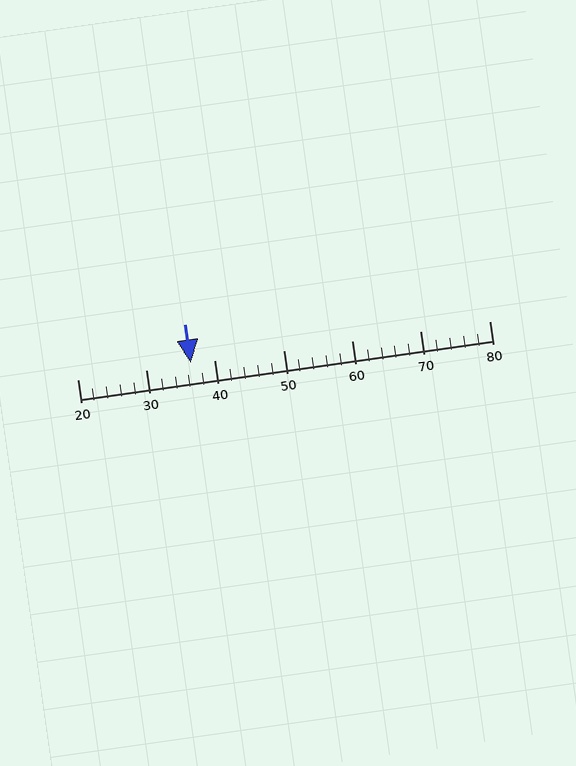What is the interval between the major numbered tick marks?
The major tick marks are spaced 10 units apart.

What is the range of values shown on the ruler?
The ruler shows values from 20 to 80.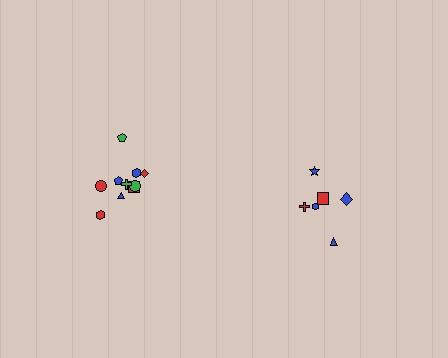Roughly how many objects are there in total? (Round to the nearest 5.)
Roughly 15 objects in total.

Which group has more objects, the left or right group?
The left group.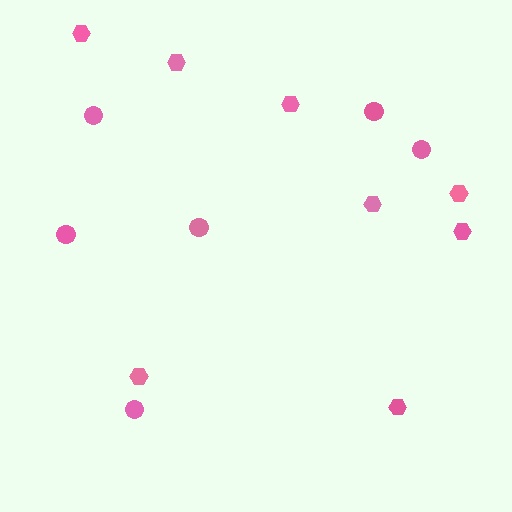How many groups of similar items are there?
There are 2 groups: one group of circles (6) and one group of hexagons (8).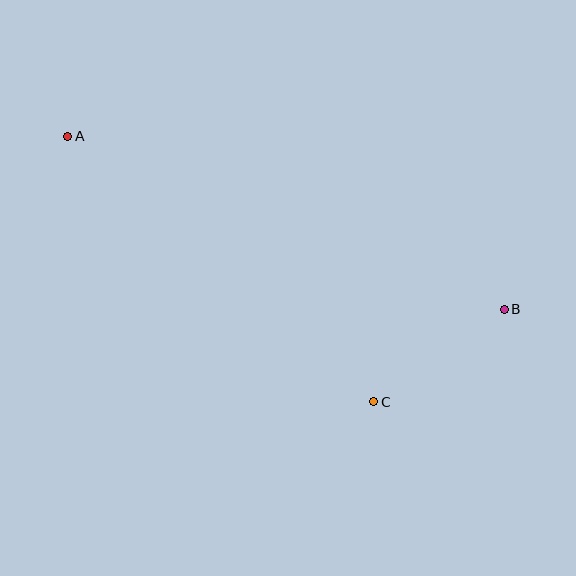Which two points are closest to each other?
Points B and C are closest to each other.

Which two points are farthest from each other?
Points A and B are farthest from each other.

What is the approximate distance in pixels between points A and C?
The distance between A and C is approximately 405 pixels.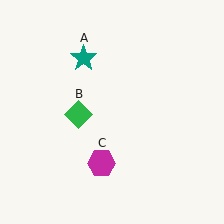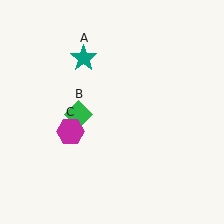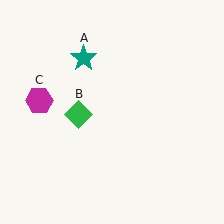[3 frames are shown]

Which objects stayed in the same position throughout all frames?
Teal star (object A) and green diamond (object B) remained stationary.